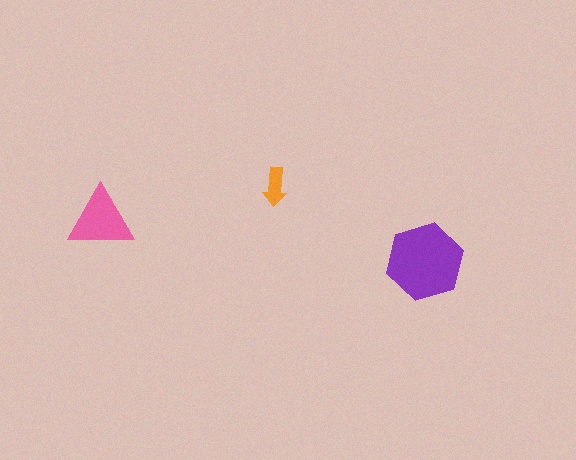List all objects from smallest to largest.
The orange arrow, the pink triangle, the purple hexagon.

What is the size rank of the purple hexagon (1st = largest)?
1st.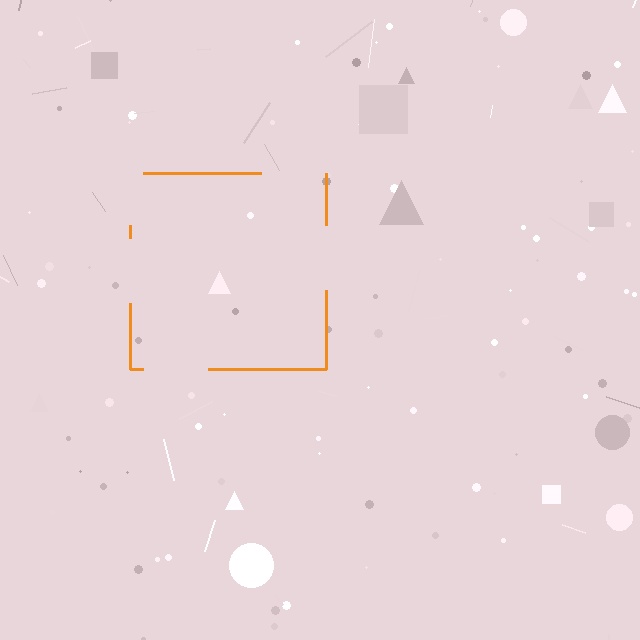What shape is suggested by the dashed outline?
The dashed outline suggests a square.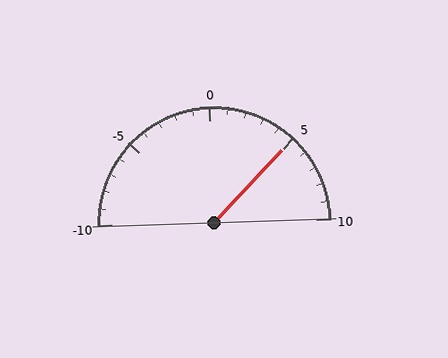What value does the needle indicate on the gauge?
The needle indicates approximately 5.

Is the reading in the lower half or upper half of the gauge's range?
The reading is in the upper half of the range (-10 to 10).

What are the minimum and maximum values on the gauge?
The gauge ranges from -10 to 10.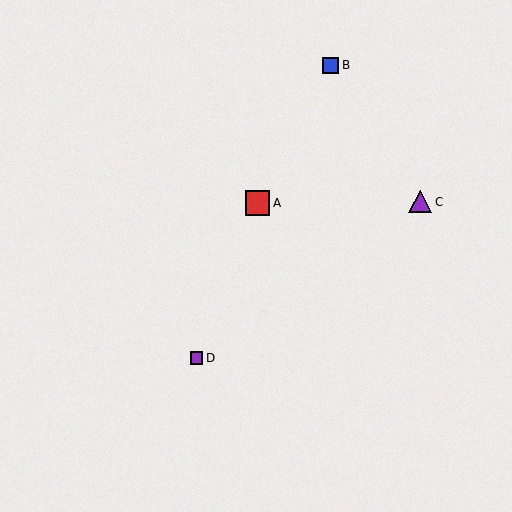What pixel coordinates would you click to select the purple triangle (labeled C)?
Click at (420, 201) to select the purple triangle C.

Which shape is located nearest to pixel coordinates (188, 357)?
The purple square (labeled D) at (196, 358) is nearest to that location.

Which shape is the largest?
The red square (labeled A) is the largest.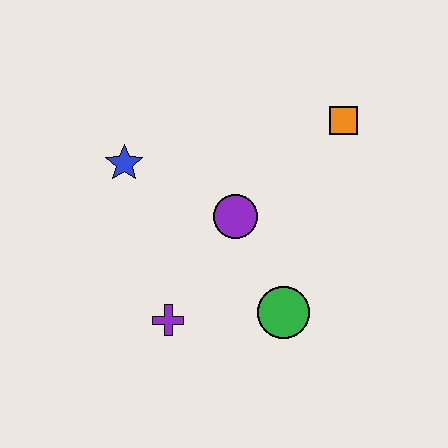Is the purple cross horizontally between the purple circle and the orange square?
No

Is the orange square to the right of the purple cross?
Yes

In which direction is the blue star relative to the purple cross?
The blue star is above the purple cross.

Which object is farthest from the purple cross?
The orange square is farthest from the purple cross.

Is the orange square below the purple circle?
No